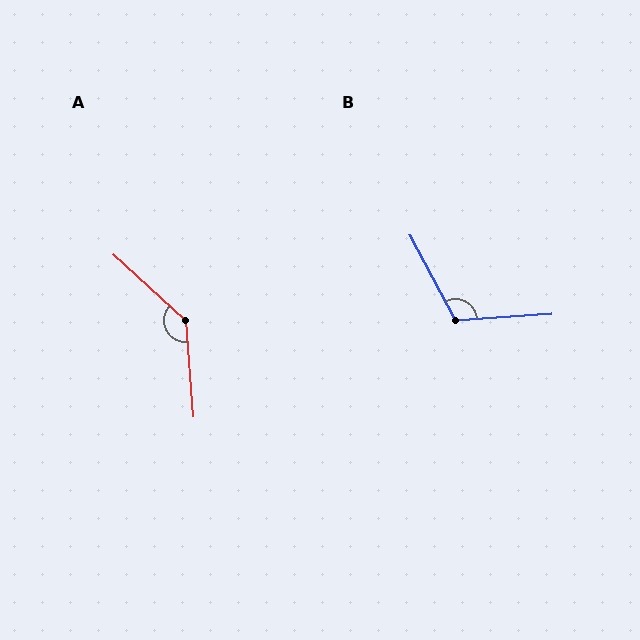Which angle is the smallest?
B, at approximately 114 degrees.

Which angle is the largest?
A, at approximately 137 degrees.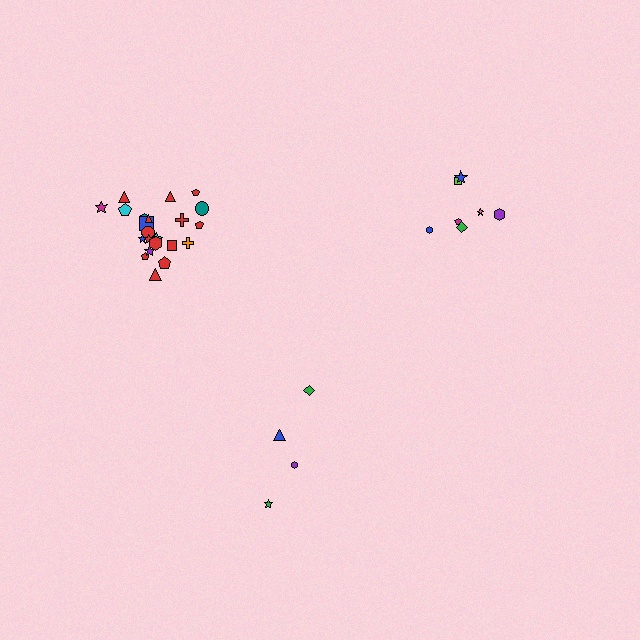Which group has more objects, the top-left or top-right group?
The top-left group.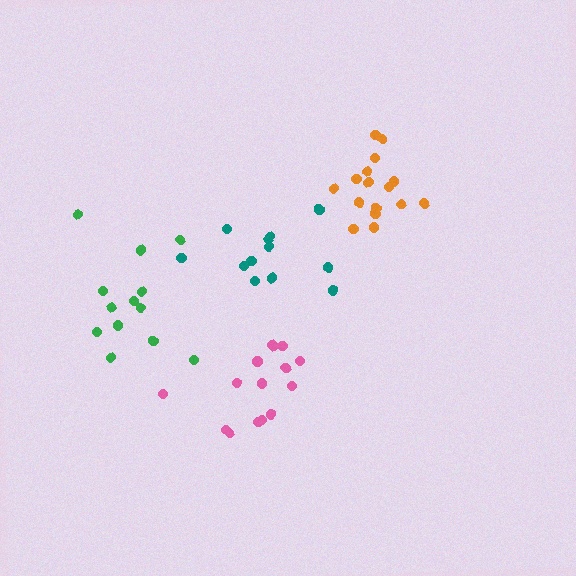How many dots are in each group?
Group 1: 15 dots, Group 2: 12 dots, Group 3: 13 dots, Group 4: 17 dots (57 total).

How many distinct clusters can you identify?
There are 4 distinct clusters.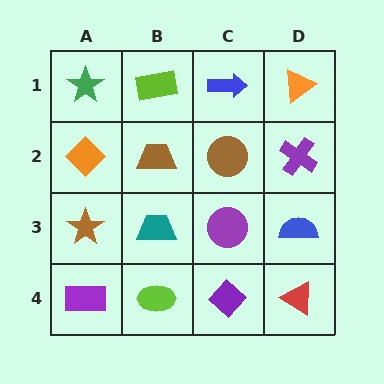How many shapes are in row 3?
4 shapes.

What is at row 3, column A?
A brown star.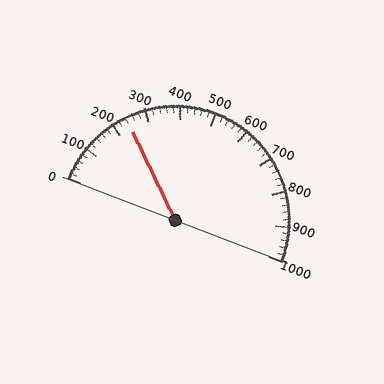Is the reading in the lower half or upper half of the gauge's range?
The reading is in the lower half of the range (0 to 1000).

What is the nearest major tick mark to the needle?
The nearest major tick mark is 200.